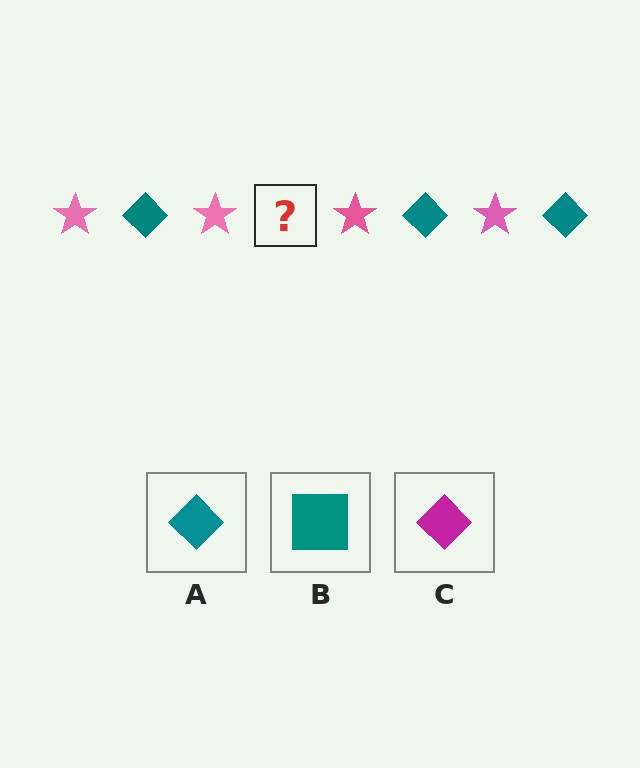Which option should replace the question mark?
Option A.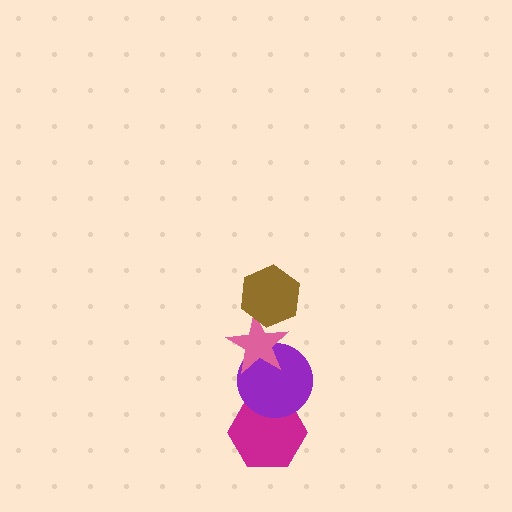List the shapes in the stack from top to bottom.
From top to bottom: the brown hexagon, the pink star, the purple circle, the magenta hexagon.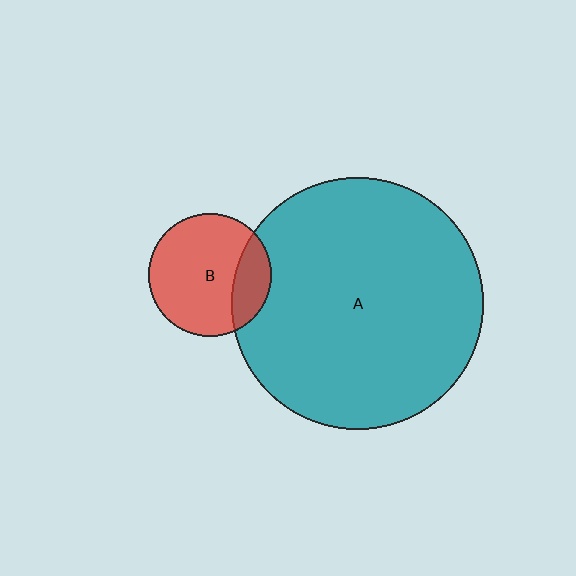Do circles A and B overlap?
Yes.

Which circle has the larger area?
Circle A (teal).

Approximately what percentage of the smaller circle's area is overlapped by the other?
Approximately 20%.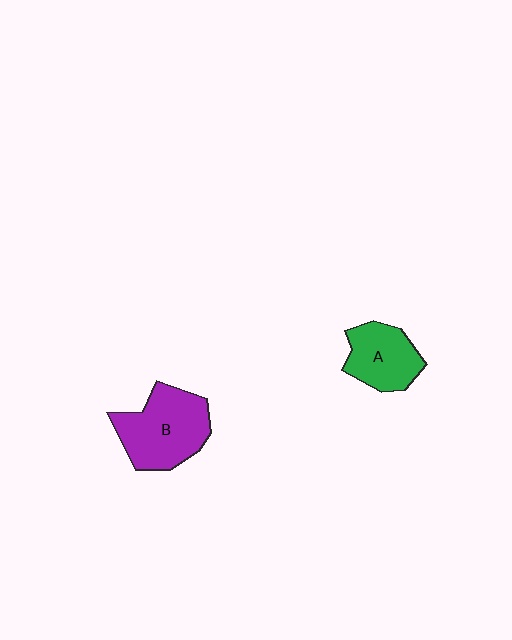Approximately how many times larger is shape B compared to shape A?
Approximately 1.4 times.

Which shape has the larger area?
Shape B (purple).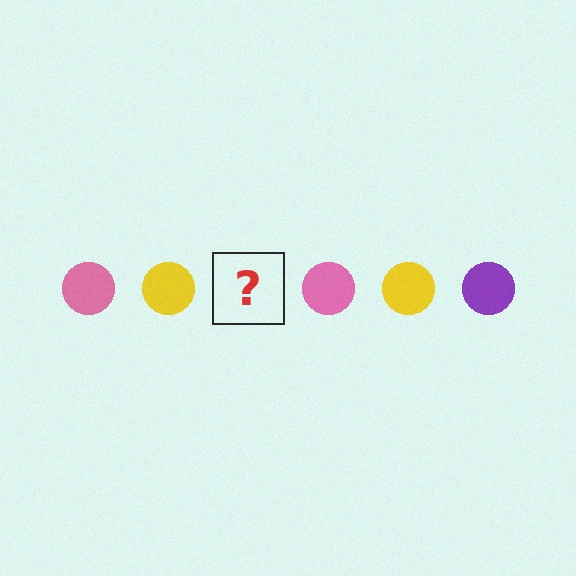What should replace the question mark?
The question mark should be replaced with a purple circle.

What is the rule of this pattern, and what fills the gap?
The rule is that the pattern cycles through pink, yellow, purple circles. The gap should be filled with a purple circle.